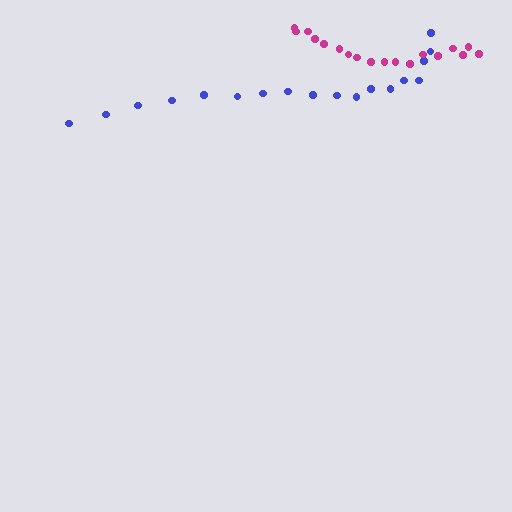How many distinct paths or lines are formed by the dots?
There are 2 distinct paths.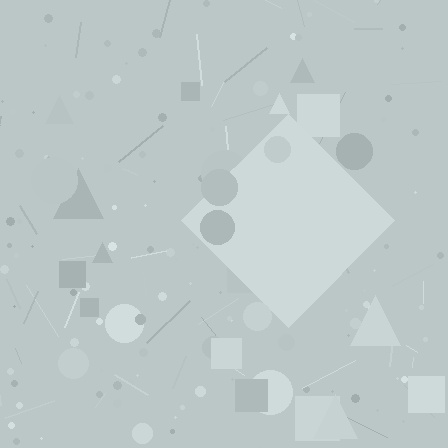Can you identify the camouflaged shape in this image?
The camouflaged shape is a diamond.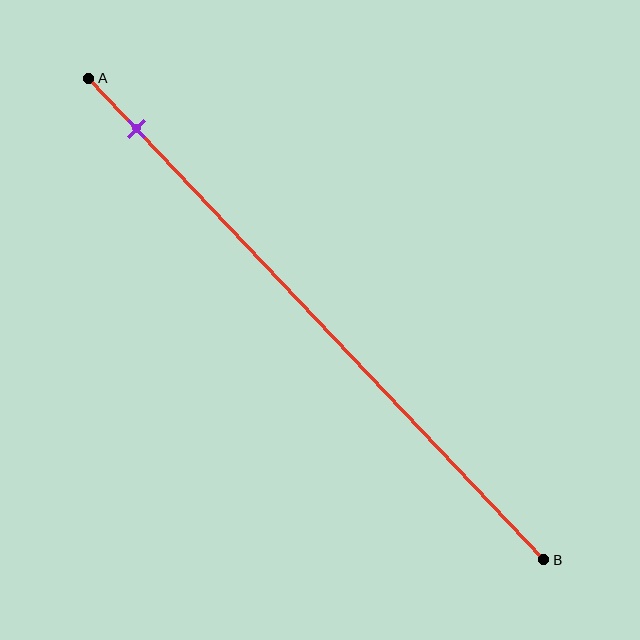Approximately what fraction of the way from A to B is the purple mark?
The purple mark is approximately 10% of the way from A to B.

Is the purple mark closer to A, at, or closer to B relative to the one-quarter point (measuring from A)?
The purple mark is closer to point A than the one-quarter point of segment AB.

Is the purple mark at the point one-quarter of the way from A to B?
No, the mark is at about 10% from A, not at the 25% one-quarter point.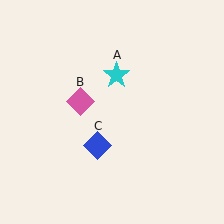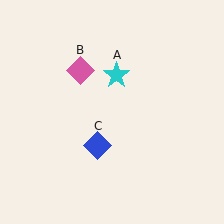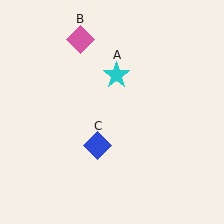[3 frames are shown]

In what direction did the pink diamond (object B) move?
The pink diamond (object B) moved up.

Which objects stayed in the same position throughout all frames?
Cyan star (object A) and blue diamond (object C) remained stationary.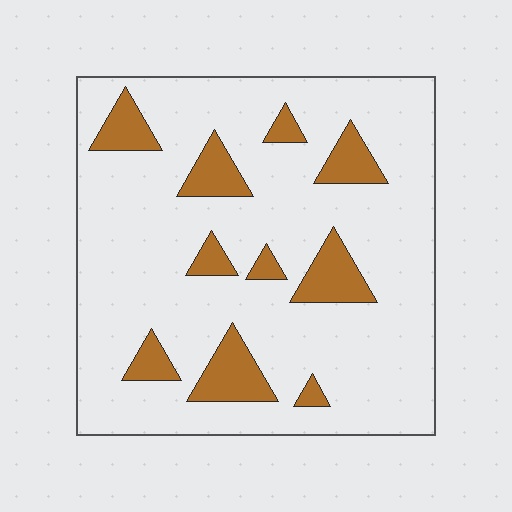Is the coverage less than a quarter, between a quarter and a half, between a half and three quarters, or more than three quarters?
Less than a quarter.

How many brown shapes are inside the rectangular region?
10.